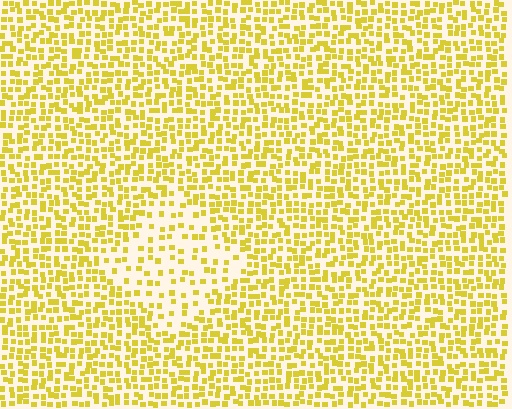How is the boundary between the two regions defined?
The boundary is defined by a change in element density (approximately 2.1x ratio). All elements are the same color, size, and shape.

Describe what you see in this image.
The image contains small yellow elements arranged at two different densities. A diamond-shaped region is visible where the elements are less densely packed than the surrounding area.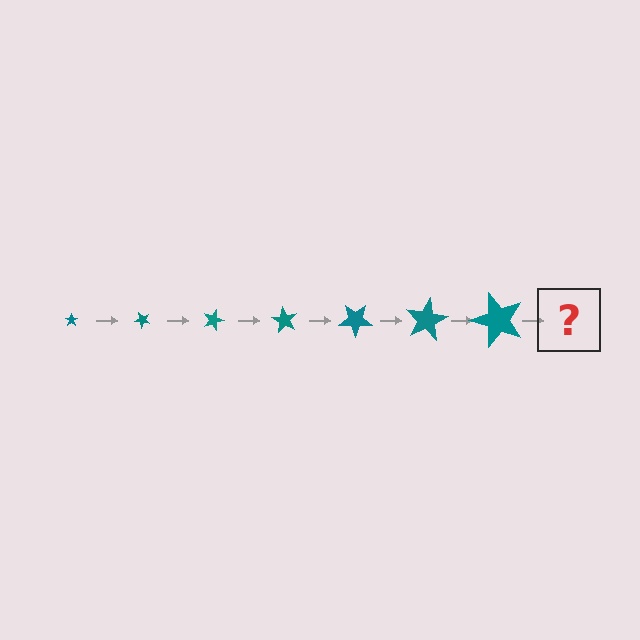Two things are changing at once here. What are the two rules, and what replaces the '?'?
The two rules are that the star grows larger each step and it rotates 45 degrees each step. The '?' should be a star, larger than the previous one and rotated 315 degrees from the start.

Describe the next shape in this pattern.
It should be a star, larger than the previous one and rotated 315 degrees from the start.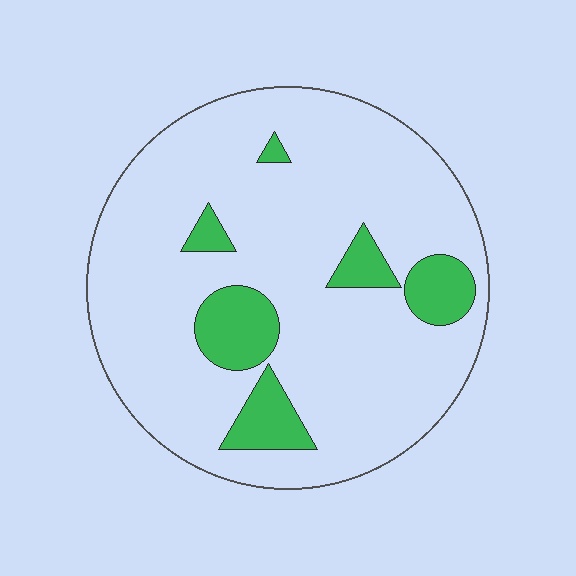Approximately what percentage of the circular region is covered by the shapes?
Approximately 15%.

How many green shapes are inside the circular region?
6.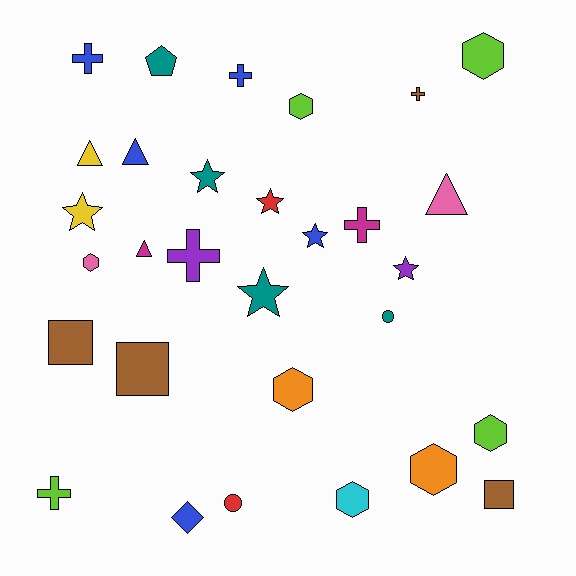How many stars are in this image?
There are 6 stars.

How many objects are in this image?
There are 30 objects.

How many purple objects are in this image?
There are 2 purple objects.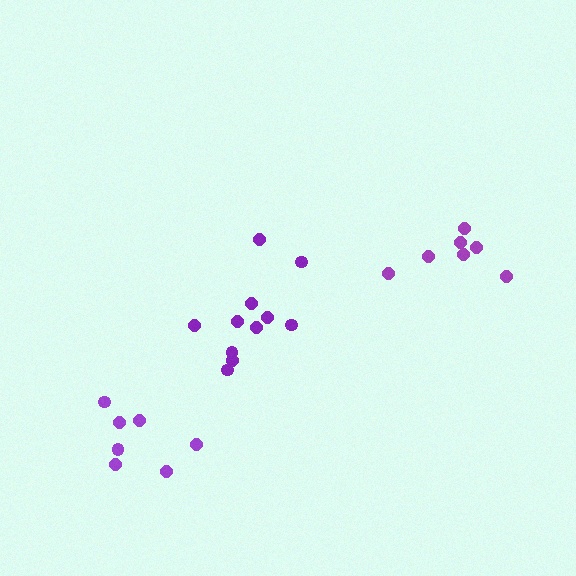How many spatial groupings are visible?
There are 3 spatial groupings.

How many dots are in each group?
Group 1: 7 dots, Group 2: 7 dots, Group 3: 11 dots (25 total).